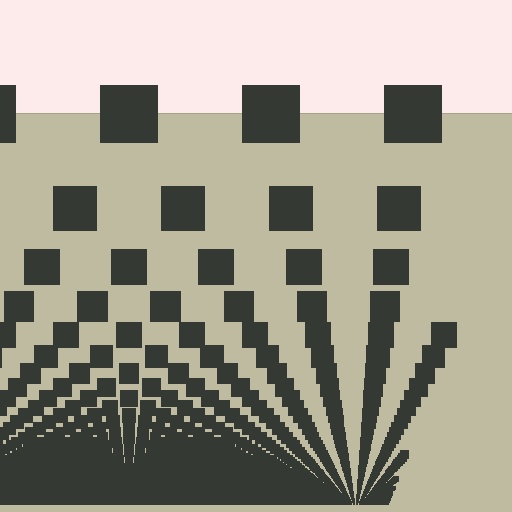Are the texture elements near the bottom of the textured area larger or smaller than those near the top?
Smaller. The gradient is inverted — elements near the bottom are smaller and denser.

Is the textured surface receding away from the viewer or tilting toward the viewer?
The surface appears to tilt toward the viewer. Texture elements get larger and sparser toward the top.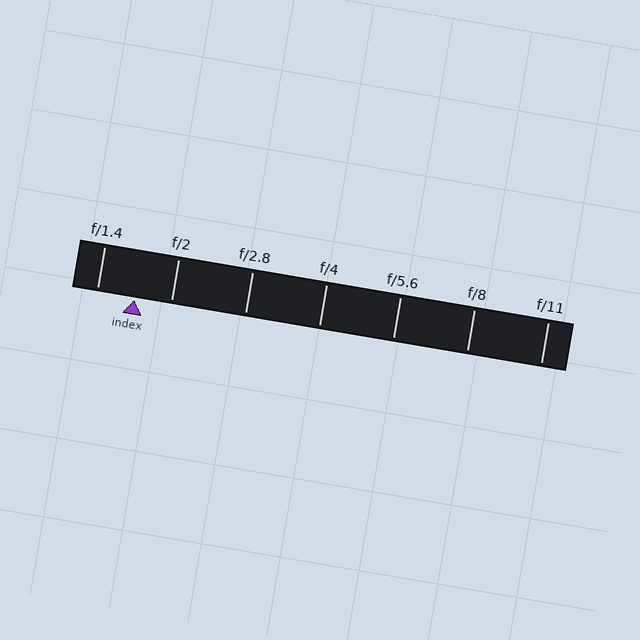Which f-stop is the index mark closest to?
The index mark is closest to f/2.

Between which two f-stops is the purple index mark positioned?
The index mark is between f/1.4 and f/2.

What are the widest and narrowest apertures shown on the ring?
The widest aperture shown is f/1.4 and the narrowest is f/11.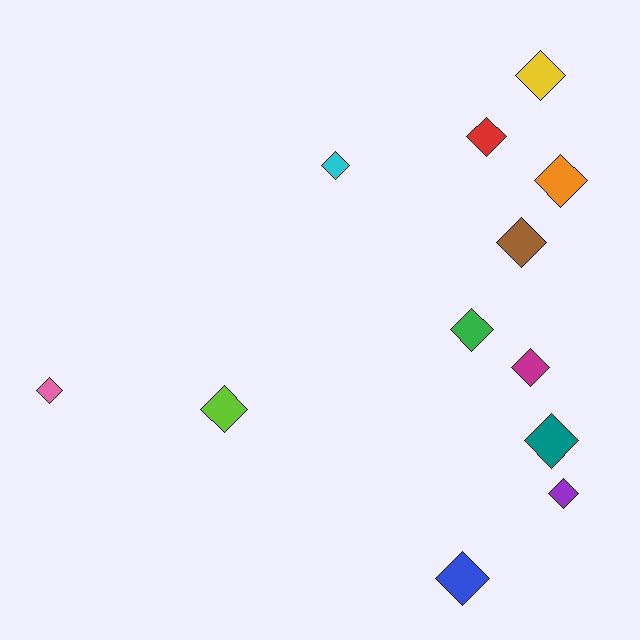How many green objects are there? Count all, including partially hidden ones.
There is 1 green object.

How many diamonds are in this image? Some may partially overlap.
There are 12 diamonds.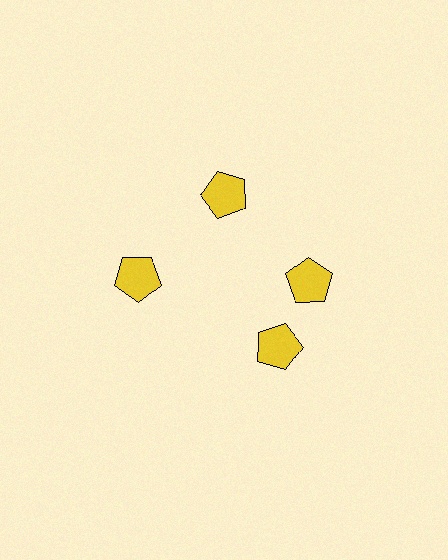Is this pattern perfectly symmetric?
No. The 4 yellow pentagons are arranged in a ring, but one element near the 6 o'clock position is rotated out of alignment along the ring, breaking the 4-fold rotational symmetry.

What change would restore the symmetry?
The symmetry would be restored by rotating it back into even spacing with its neighbors so that all 4 pentagons sit at equal angles and equal distance from the center.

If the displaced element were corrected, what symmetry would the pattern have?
It would have 4-fold rotational symmetry — the pattern would map onto itself every 90 degrees.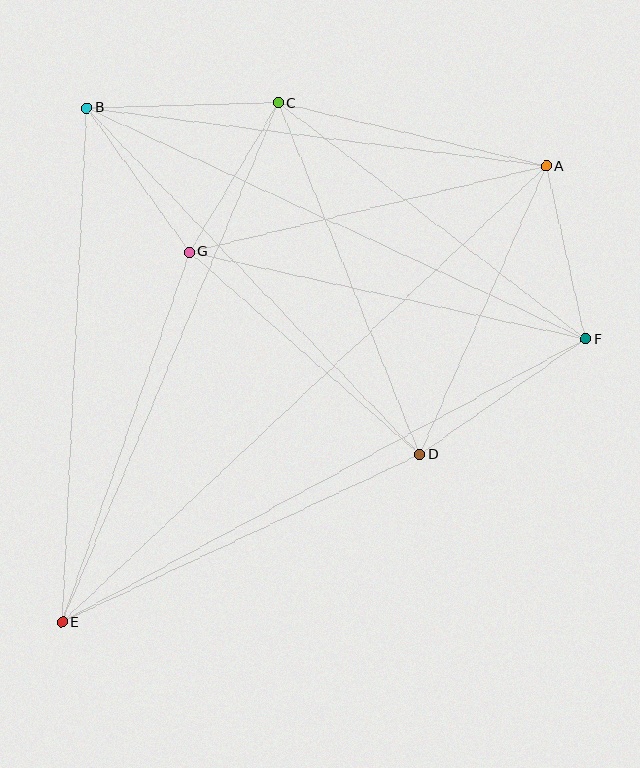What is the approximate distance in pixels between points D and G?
The distance between D and G is approximately 307 pixels.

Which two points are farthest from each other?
Points A and E are farthest from each other.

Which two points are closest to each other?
Points C and G are closest to each other.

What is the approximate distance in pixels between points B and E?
The distance between B and E is approximately 515 pixels.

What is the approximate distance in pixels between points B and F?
The distance between B and F is approximately 550 pixels.